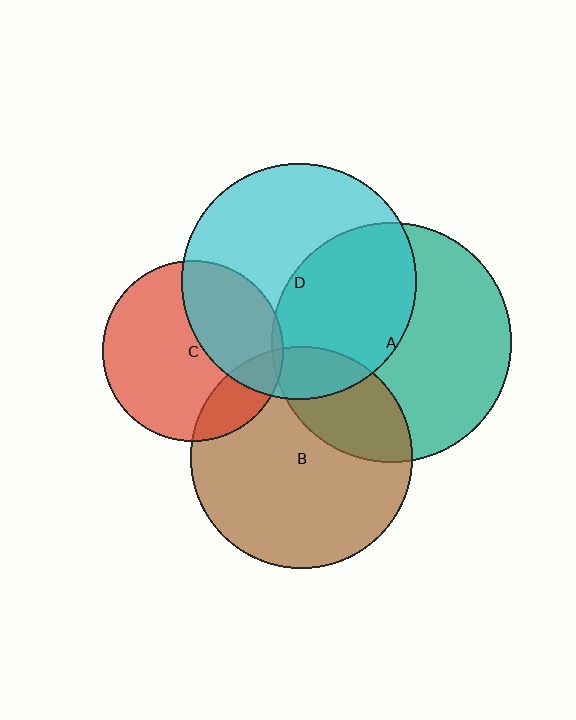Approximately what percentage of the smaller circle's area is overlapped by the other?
Approximately 45%.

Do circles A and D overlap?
Yes.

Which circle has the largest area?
Circle A (teal).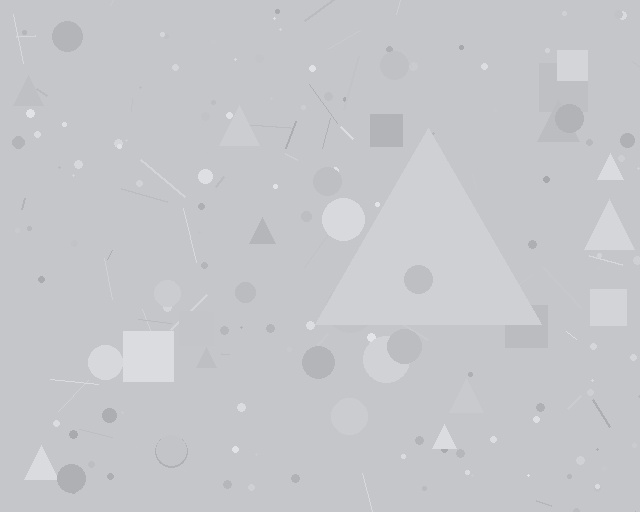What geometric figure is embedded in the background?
A triangle is embedded in the background.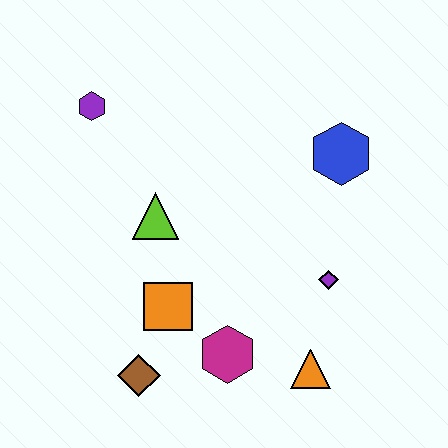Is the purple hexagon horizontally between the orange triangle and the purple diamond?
No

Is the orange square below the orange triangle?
No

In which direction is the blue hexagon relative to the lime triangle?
The blue hexagon is to the right of the lime triangle.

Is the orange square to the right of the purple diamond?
No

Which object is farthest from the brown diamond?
The blue hexagon is farthest from the brown diamond.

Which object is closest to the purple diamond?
The orange triangle is closest to the purple diamond.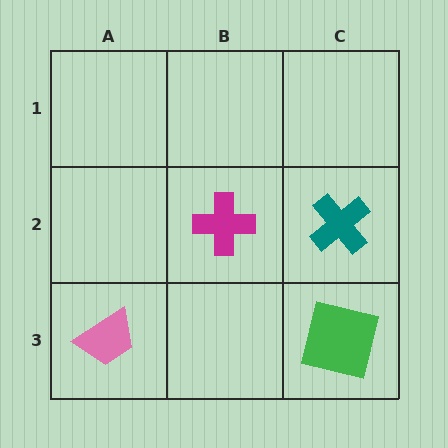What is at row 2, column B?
A magenta cross.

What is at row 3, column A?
A pink trapezoid.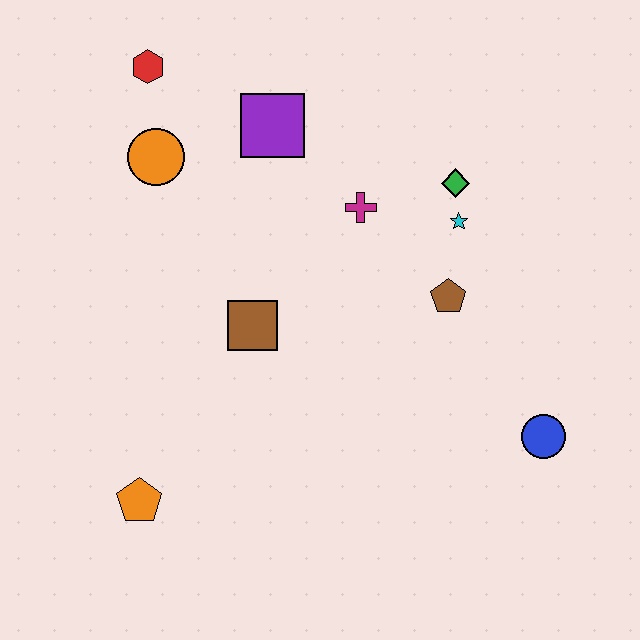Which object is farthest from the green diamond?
The orange pentagon is farthest from the green diamond.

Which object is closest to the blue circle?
The brown pentagon is closest to the blue circle.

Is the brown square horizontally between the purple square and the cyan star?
No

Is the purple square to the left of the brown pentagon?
Yes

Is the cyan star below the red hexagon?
Yes